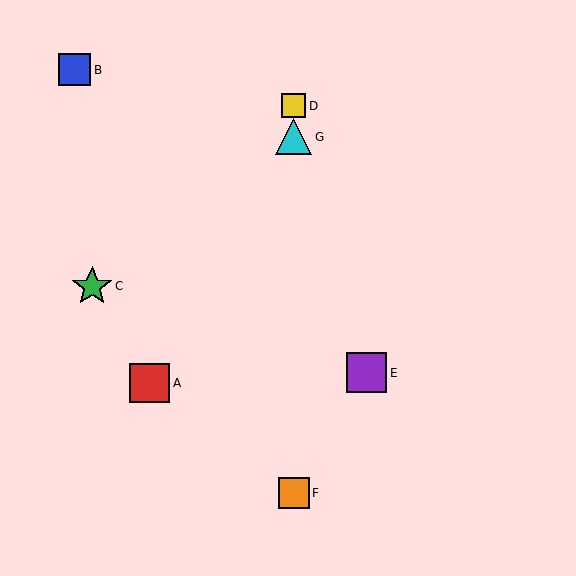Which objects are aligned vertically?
Objects D, F, G are aligned vertically.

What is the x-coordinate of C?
Object C is at x≈92.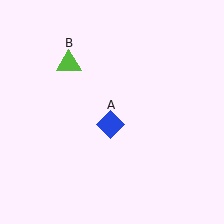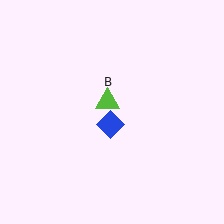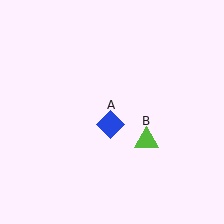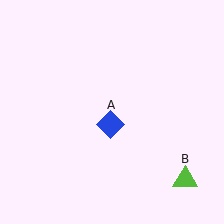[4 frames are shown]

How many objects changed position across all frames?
1 object changed position: lime triangle (object B).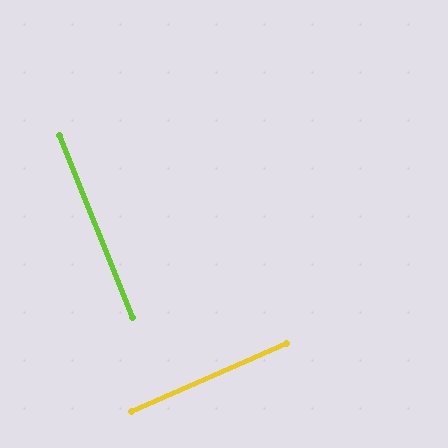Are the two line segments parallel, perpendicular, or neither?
Perpendicular — they meet at approximately 88°.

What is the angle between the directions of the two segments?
Approximately 88 degrees.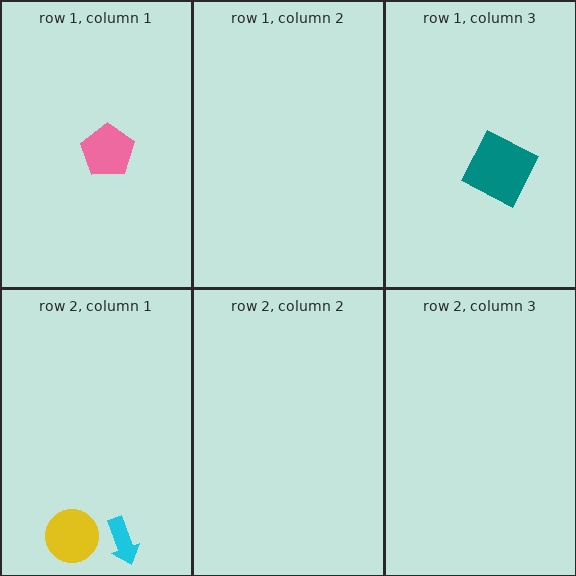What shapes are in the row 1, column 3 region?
The teal square.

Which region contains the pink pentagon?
The row 1, column 1 region.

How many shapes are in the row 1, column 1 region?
1.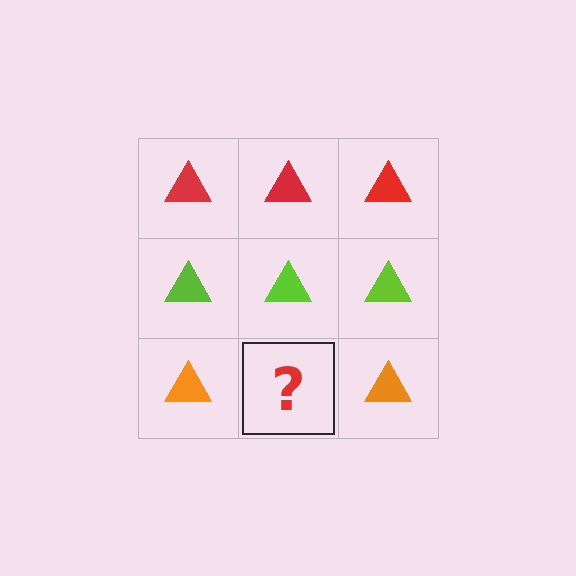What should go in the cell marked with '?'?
The missing cell should contain an orange triangle.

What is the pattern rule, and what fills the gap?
The rule is that each row has a consistent color. The gap should be filled with an orange triangle.